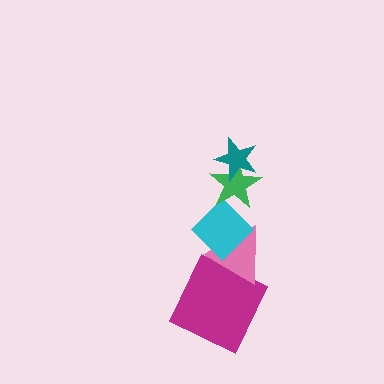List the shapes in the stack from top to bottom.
From top to bottom: the teal star, the green star, the cyan diamond, the pink triangle, the magenta square.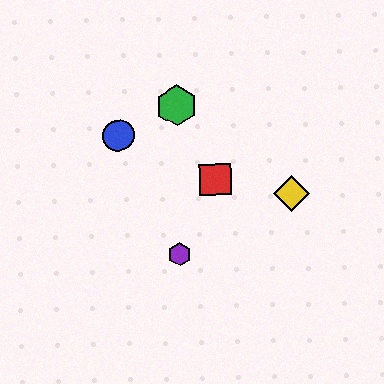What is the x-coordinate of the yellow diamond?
The yellow diamond is at x≈291.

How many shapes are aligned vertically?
2 shapes (the green hexagon, the purple hexagon) are aligned vertically.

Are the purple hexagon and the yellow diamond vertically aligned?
No, the purple hexagon is at x≈180 and the yellow diamond is at x≈291.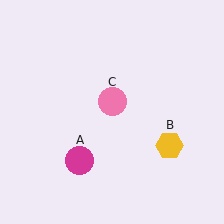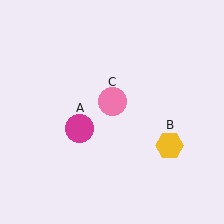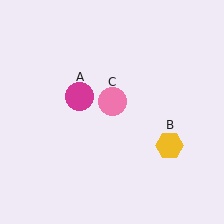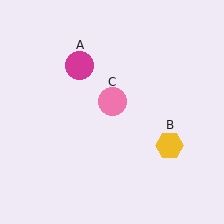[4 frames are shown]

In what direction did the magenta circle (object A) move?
The magenta circle (object A) moved up.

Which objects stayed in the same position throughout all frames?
Yellow hexagon (object B) and pink circle (object C) remained stationary.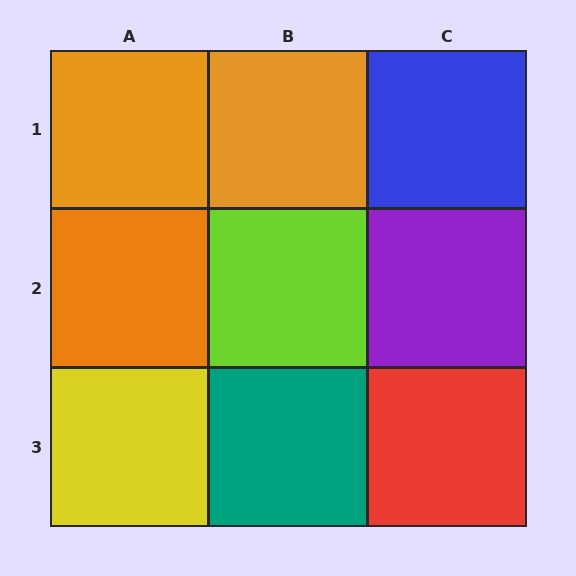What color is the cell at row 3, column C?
Red.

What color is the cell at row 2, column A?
Orange.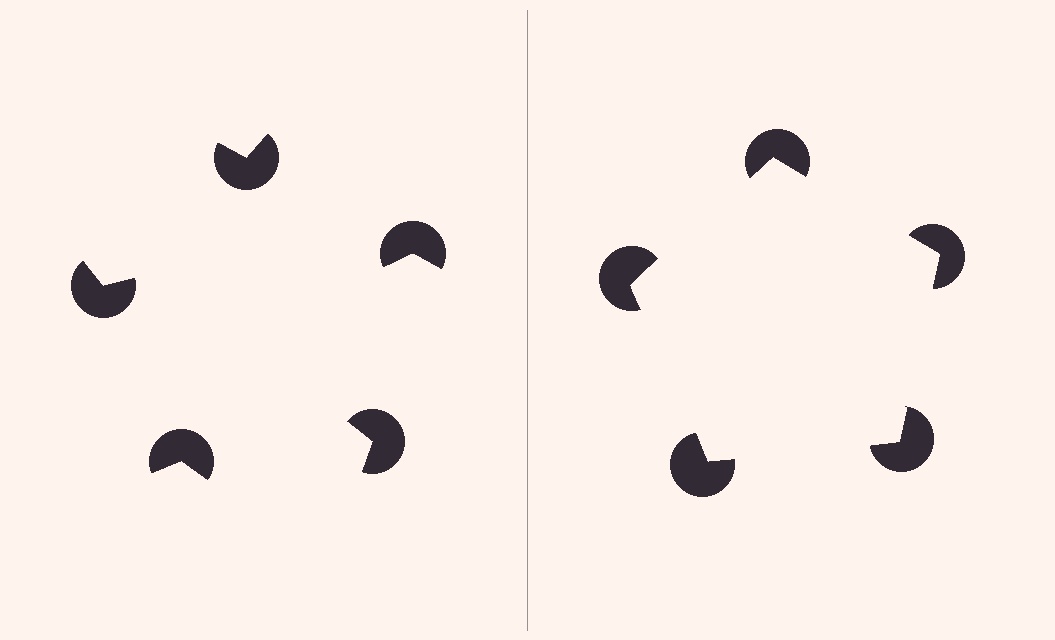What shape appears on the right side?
An illusory pentagon.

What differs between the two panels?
The pac-man discs are positioned identically on both sides; only the wedge orientations differ. On the right they align to a pentagon; on the left they are misaligned.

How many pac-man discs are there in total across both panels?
10 — 5 on each side.